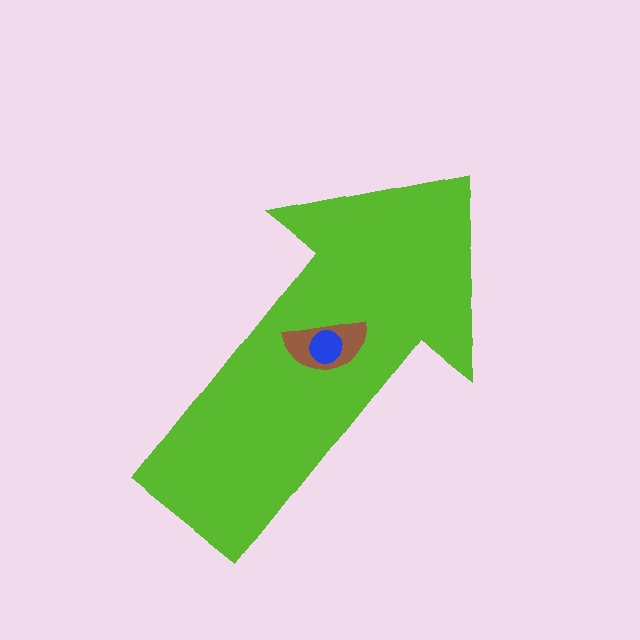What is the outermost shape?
The lime arrow.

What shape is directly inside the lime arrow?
The brown semicircle.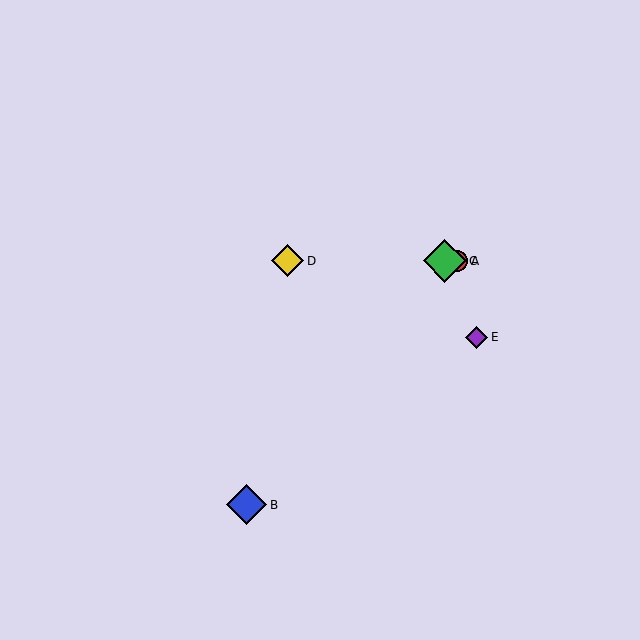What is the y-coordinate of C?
Object C is at y≈261.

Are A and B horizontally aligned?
No, A is at y≈261 and B is at y≈505.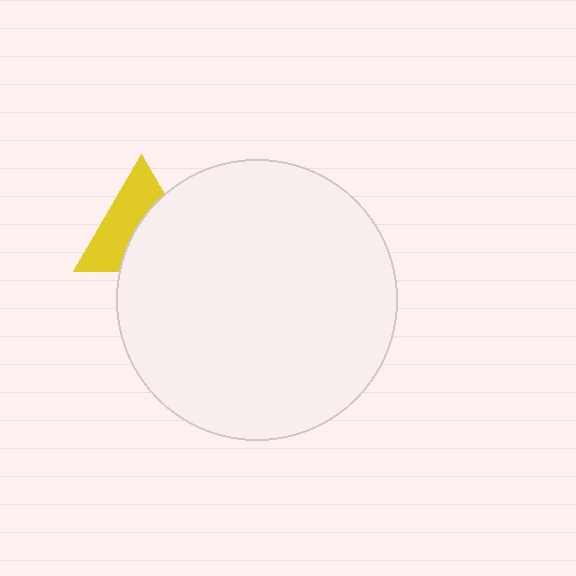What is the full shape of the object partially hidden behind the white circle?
The partially hidden object is a yellow triangle.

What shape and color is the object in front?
The object in front is a white circle.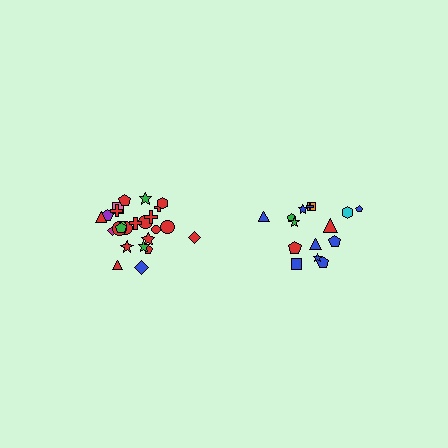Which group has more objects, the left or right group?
The left group.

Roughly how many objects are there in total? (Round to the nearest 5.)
Roughly 40 objects in total.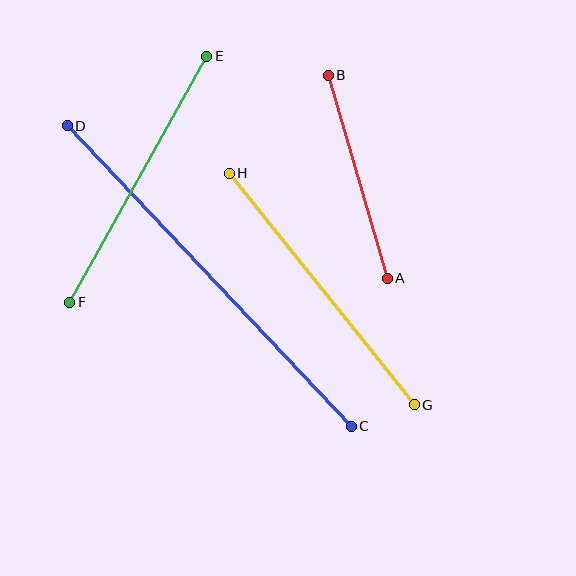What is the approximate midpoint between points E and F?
The midpoint is at approximately (138, 179) pixels.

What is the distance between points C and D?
The distance is approximately 413 pixels.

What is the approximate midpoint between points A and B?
The midpoint is at approximately (358, 177) pixels.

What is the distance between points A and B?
The distance is approximately 211 pixels.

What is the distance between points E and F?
The distance is approximately 282 pixels.